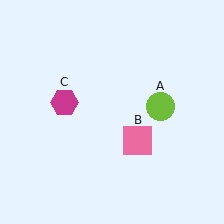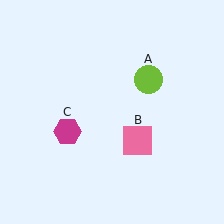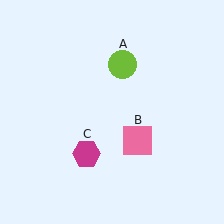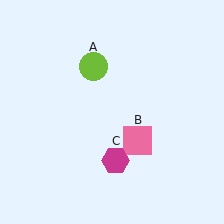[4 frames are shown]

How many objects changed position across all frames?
2 objects changed position: lime circle (object A), magenta hexagon (object C).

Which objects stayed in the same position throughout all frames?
Pink square (object B) remained stationary.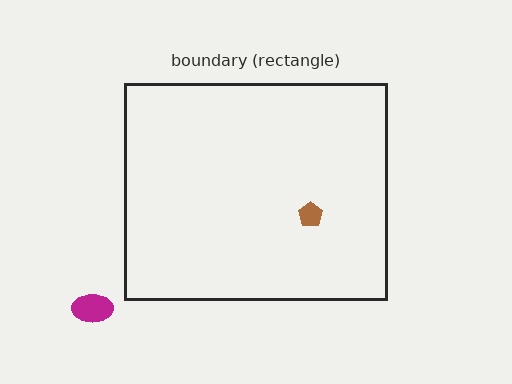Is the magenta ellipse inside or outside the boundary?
Outside.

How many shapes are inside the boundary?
1 inside, 1 outside.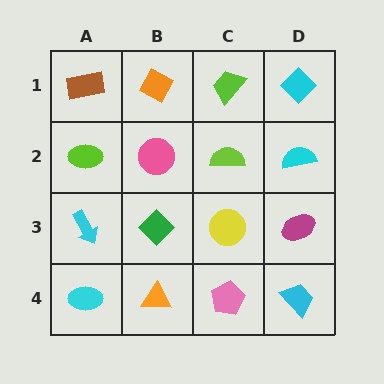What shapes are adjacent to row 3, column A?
A lime ellipse (row 2, column A), a cyan ellipse (row 4, column A), a green diamond (row 3, column B).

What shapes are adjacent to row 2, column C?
A lime trapezoid (row 1, column C), a yellow circle (row 3, column C), a pink circle (row 2, column B), a cyan semicircle (row 2, column D).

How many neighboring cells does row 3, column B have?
4.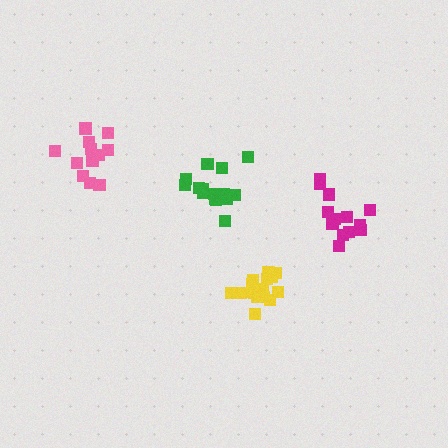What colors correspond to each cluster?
The clusters are colored: pink, green, yellow, magenta.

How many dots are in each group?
Group 1: 12 dots, Group 2: 15 dots, Group 3: 17 dots, Group 4: 13 dots (57 total).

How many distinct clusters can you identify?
There are 4 distinct clusters.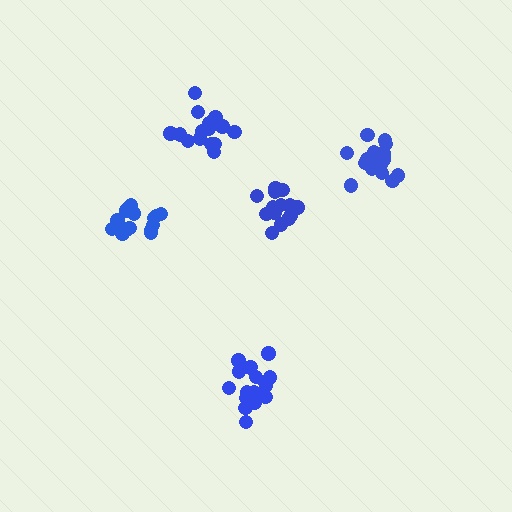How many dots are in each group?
Group 1: 15 dots, Group 2: 18 dots, Group 3: 18 dots, Group 4: 15 dots, Group 5: 20 dots (86 total).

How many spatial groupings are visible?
There are 5 spatial groupings.